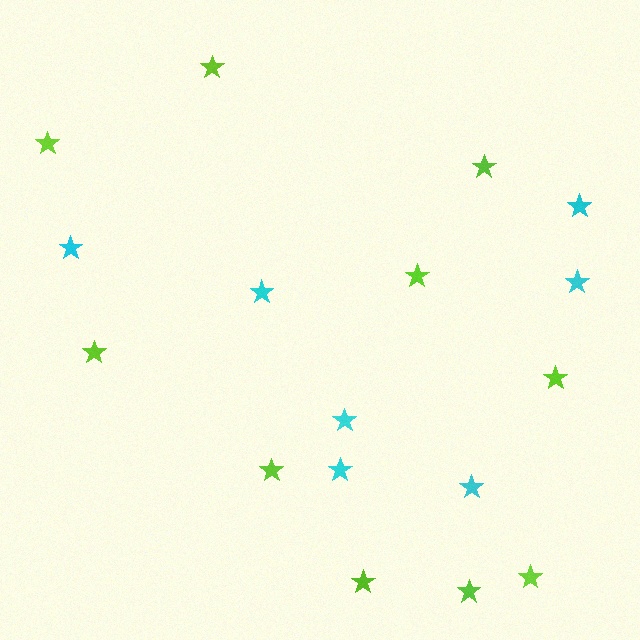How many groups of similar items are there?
There are 2 groups: one group of lime stars (10) and one group of cyan stars (7).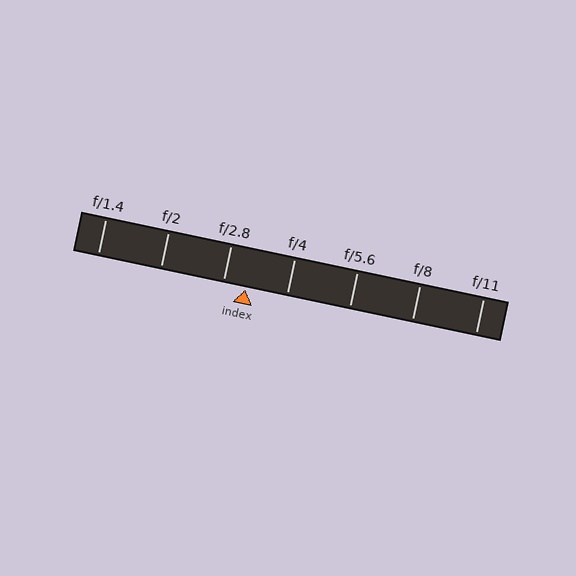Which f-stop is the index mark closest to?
The index mark is closest to f/2.8.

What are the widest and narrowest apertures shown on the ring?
The widest aperture shown is f/1.4 and the narrowest is f/11.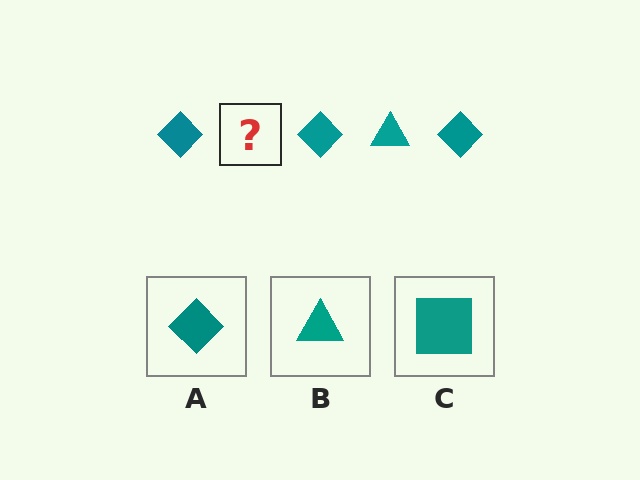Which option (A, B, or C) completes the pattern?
B.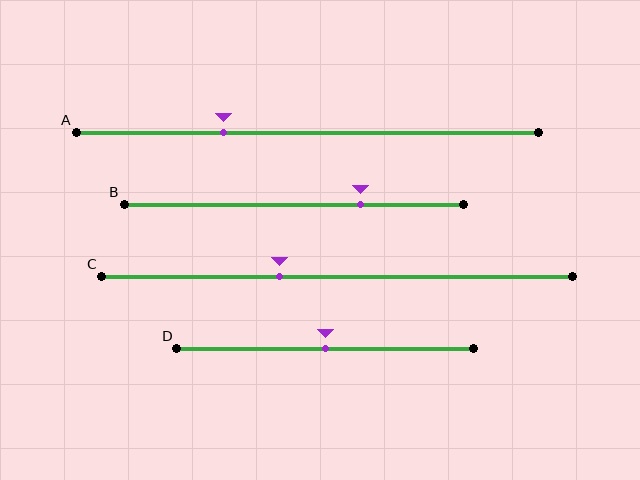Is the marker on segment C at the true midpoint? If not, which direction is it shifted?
No, the marker on segment C is shifted to the left by about 12% of the segment length.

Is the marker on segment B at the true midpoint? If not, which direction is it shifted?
No, the marker on segment B is shifted to the right by about 20% of the segment length.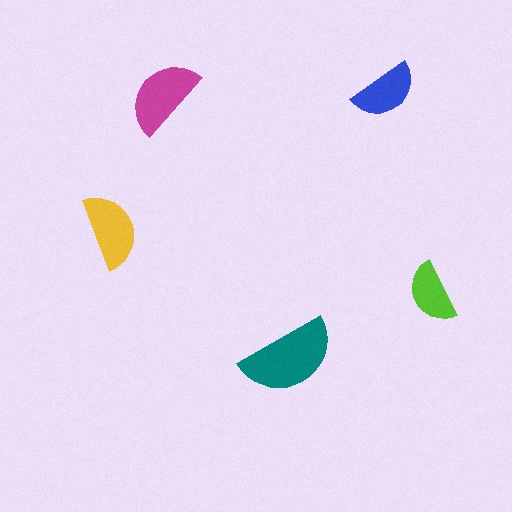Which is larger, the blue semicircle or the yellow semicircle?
The yellow one.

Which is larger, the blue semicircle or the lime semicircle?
The blue one.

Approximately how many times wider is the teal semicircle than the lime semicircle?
About 1.5 times wider.